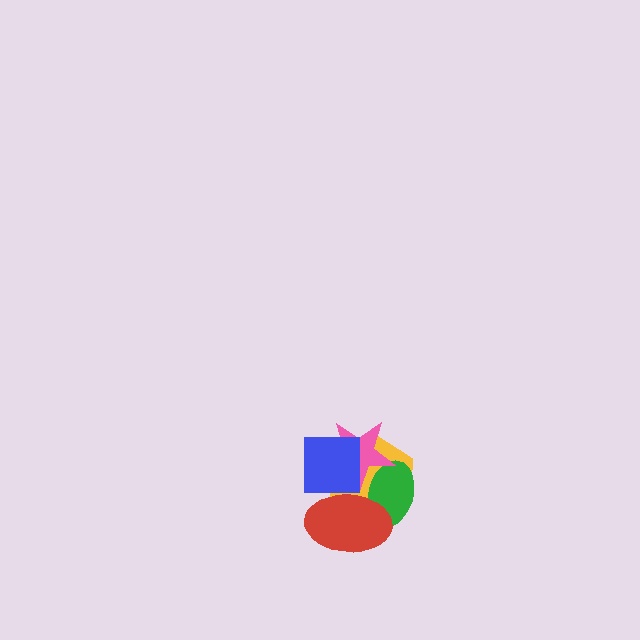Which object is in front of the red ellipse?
The blue square is in front of the red ellipse.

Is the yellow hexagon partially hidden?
Yes, it is partially covered by another shape.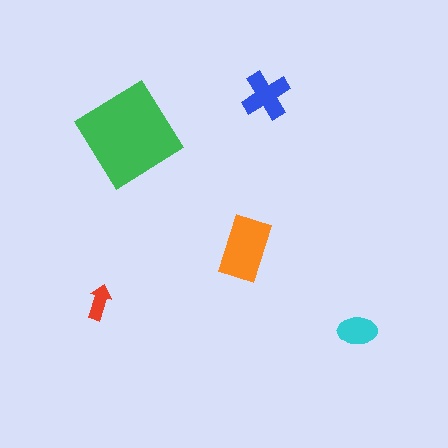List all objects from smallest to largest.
The red arrow, the cyan ellipse, the blue cross, the orange rectangle, the green diamond.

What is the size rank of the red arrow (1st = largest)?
5th.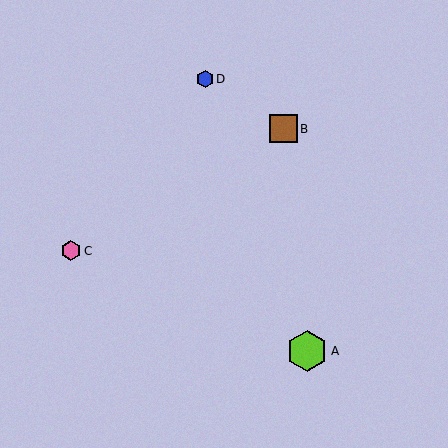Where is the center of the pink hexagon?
The center of the pink hexagon is at (71, 251).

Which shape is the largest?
The lime hexagon (labeled A) is the largest.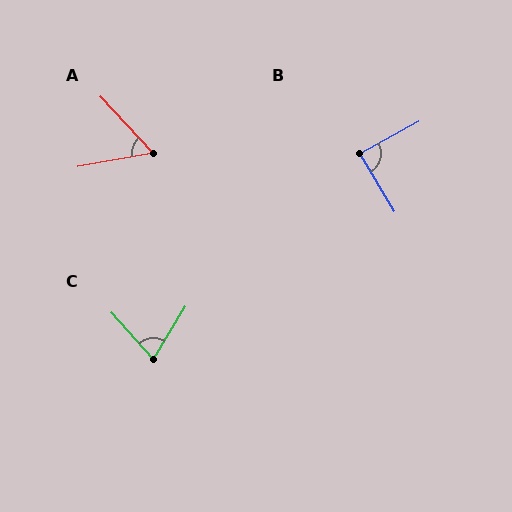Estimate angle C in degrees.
Approximately 74 degrees.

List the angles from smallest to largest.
A (57°), C (74°), B (87°).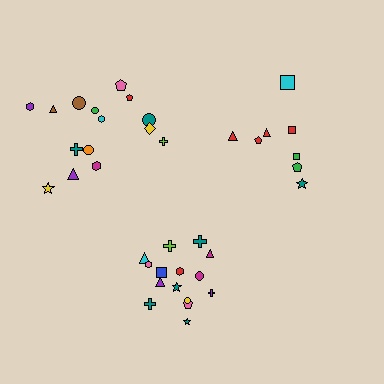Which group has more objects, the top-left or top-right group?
The top-left group.